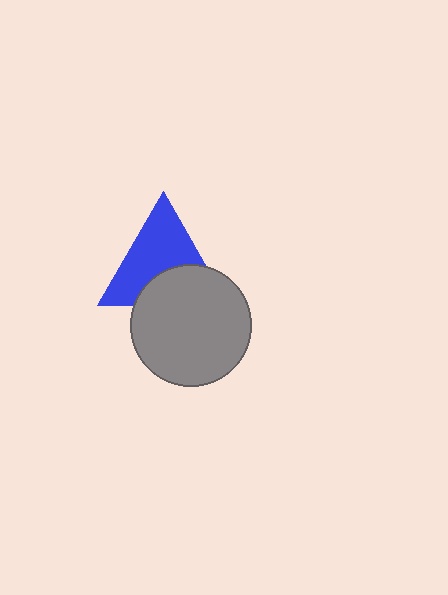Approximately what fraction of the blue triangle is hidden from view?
Roughly 37% of the blue triangle is hidden behind the gray circle.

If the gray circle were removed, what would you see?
You would see the complete blue triangle.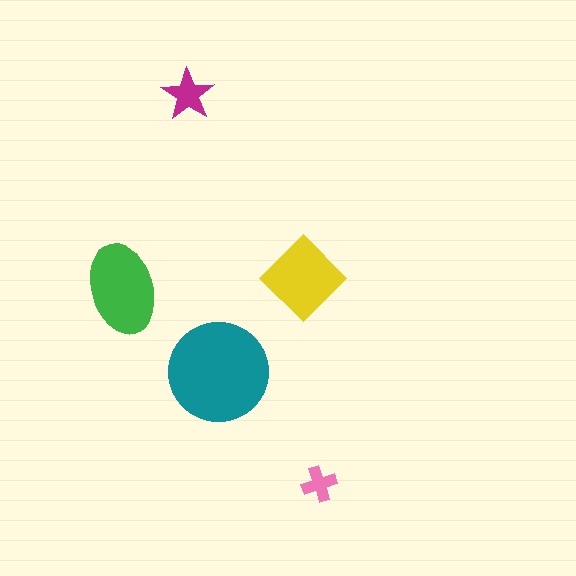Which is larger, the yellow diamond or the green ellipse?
The green ellipse.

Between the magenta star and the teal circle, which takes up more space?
The teal circle.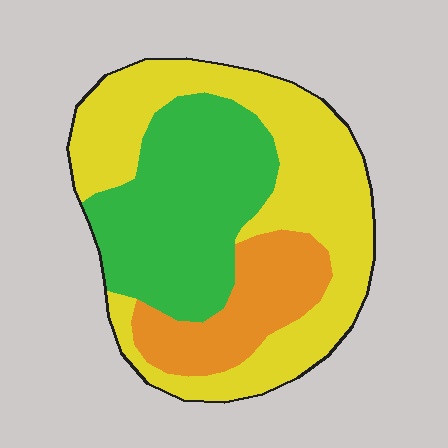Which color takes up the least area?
Orange, at roughly 20%.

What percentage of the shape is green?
Green covers about 35% of the shape.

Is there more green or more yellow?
Yellow.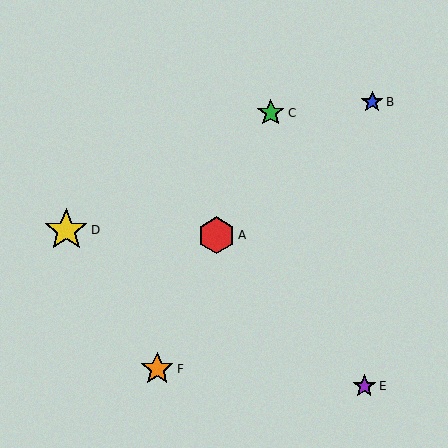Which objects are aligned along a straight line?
Objects A, C, F are aligned along a straight line.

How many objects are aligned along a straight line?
3 objects (A, C, F) are aligned along a straight line.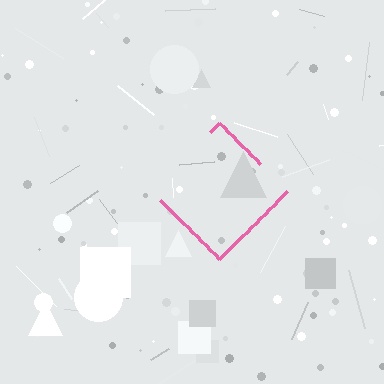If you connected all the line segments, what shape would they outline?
They would outline a diamond.